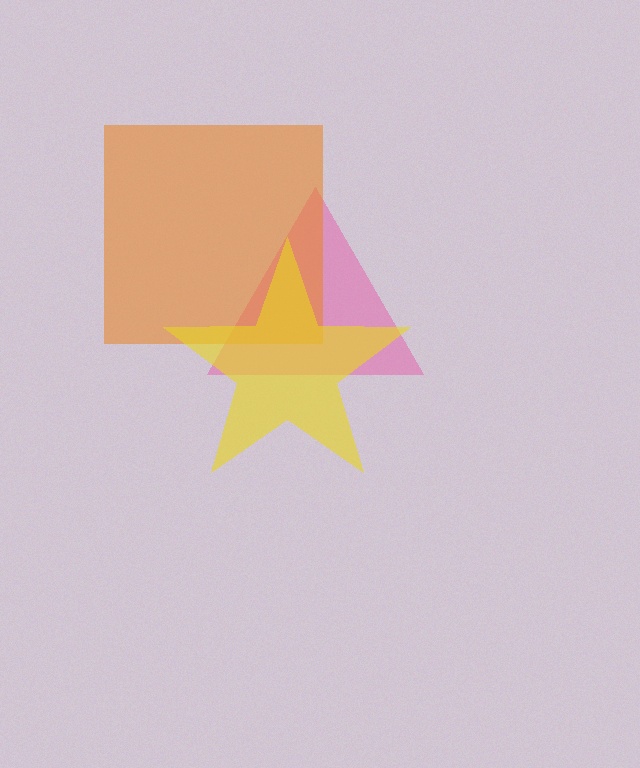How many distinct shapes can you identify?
There are 3 distinct shapes: a pink triangle, an orange square, a yellow star.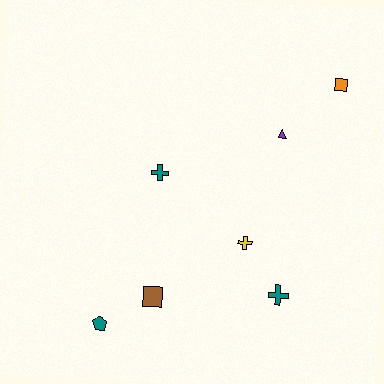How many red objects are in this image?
There are no red objects.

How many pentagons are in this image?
There is 1 pentagon.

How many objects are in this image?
There are 7 objects.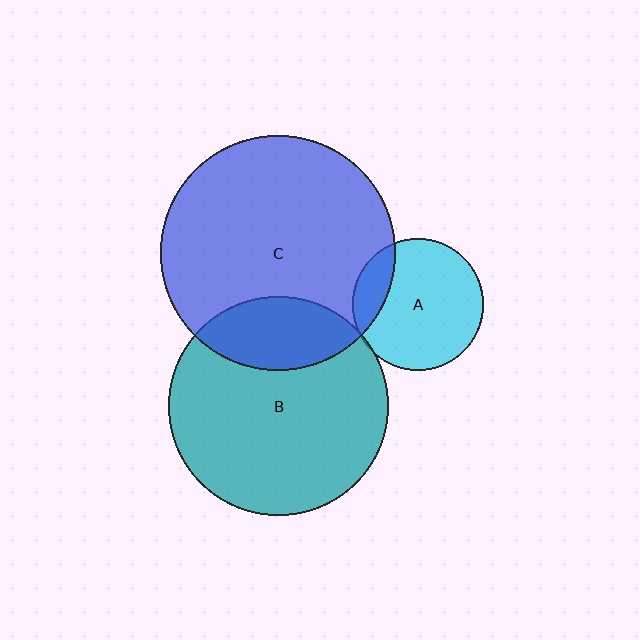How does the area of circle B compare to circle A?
Approximately 2.8 times.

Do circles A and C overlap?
Yes.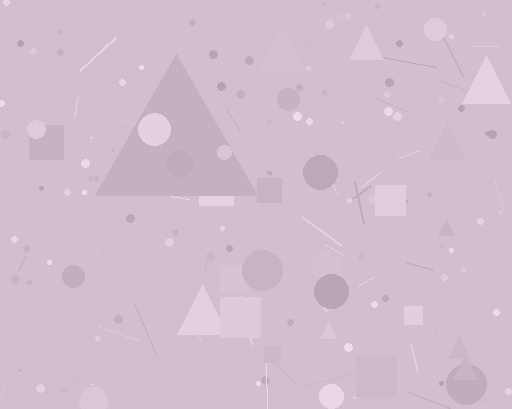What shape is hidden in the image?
A triangle is hidden in the image.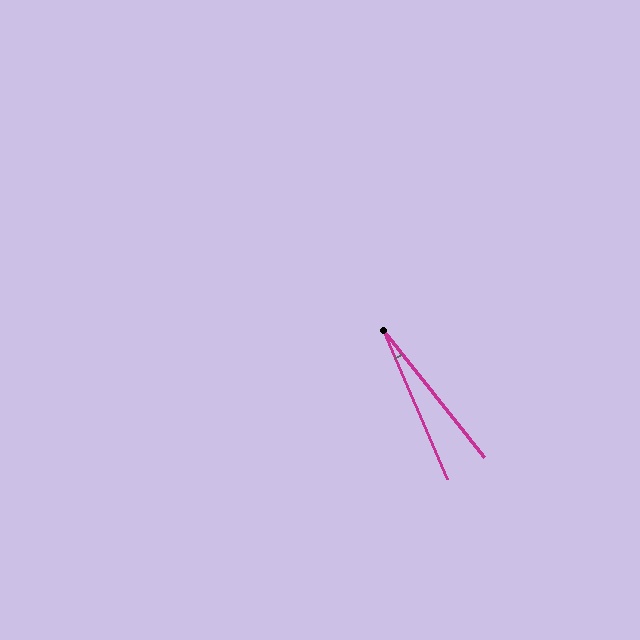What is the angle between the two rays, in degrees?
Approximately 15 degrees.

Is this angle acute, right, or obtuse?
It is acute.